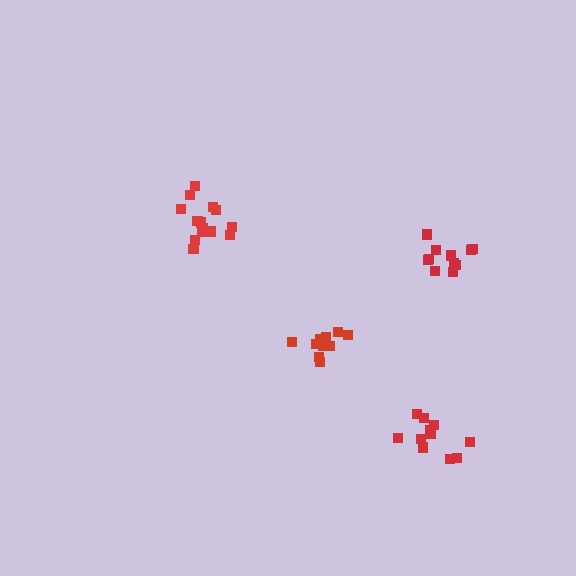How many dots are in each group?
Group 1: 11 dots, Group 2: 14 dots, Group 3: 11 dots, Group 4: 11 dots (47 total).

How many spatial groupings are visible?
There are 4 spatial groupings.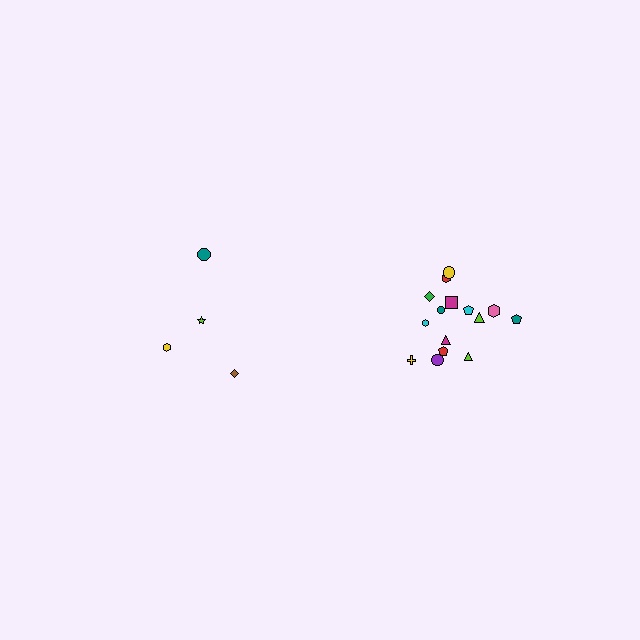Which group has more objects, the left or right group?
The right group.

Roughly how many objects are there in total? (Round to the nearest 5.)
Roughly 20 objects in total.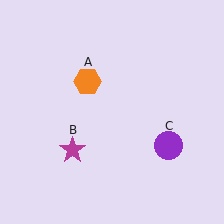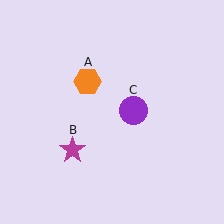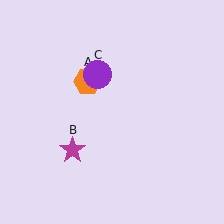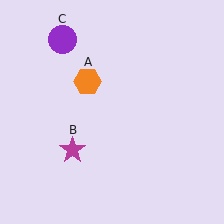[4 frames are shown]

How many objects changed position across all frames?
1 object changed position: purple circle (object C).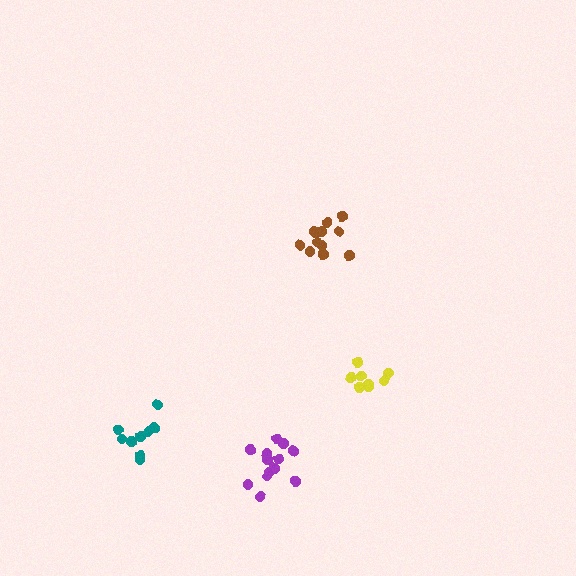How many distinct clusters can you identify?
There are 4 distinct clusters.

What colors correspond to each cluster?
The clusters are colored: brown, yellow, purple, teal.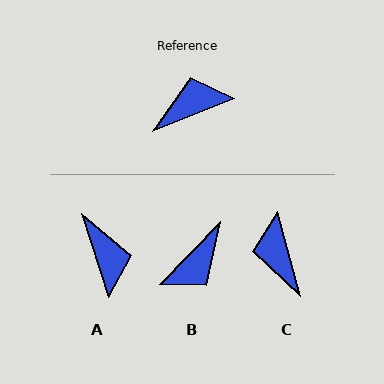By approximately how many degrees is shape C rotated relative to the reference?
Approximately 83 degrees counter-clockwise.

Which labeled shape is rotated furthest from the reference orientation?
B, about 156 degrees away.